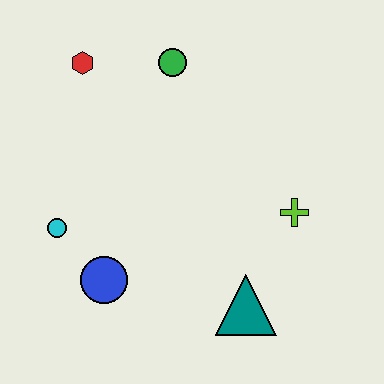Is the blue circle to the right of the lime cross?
No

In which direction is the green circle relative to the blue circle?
The green circle is above the blue circle.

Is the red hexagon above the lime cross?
Yes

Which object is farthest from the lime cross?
The red hexagon is farthest from the lime cross.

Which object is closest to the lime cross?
The teal triangle is closest to the lime cross.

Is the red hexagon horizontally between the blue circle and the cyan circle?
Yes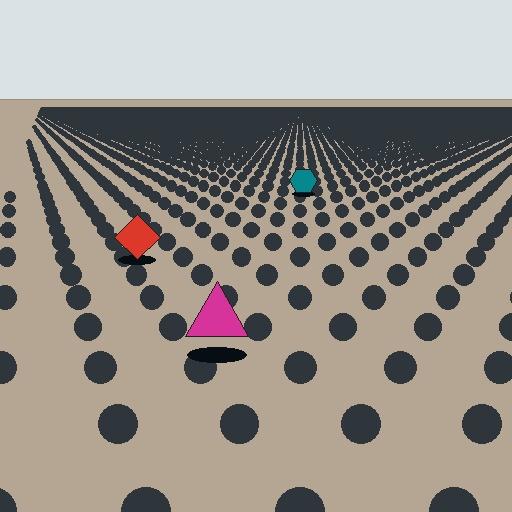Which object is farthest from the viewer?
The teal hexagon is farthest from the viewer. It appears smaller and the ground texture around it is denser.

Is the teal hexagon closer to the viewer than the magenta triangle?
No. The magenta triangle is closer — you can tell from the texture gradient: the ground texture is coarser near it.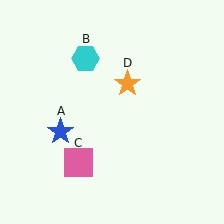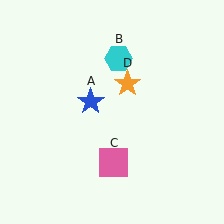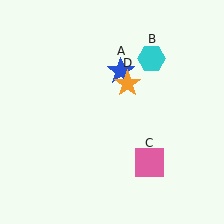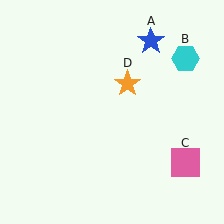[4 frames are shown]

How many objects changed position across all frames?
3 objects changed position: blue star (object A), cyan hexagon (object B), pink square (object C).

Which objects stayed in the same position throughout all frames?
Orange star (object D) remained stationary.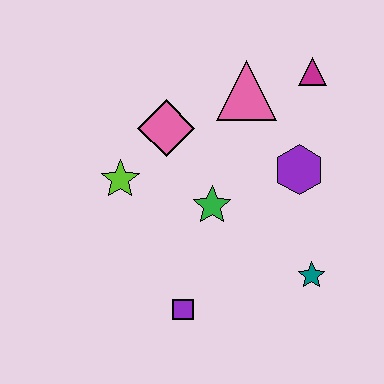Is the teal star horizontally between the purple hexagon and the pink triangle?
No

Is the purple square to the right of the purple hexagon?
No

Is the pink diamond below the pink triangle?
Yes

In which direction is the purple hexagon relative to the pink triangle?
The purple hexagon is below the pink triangle.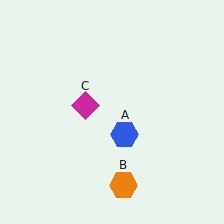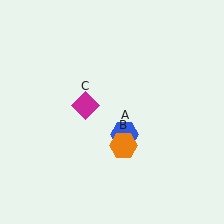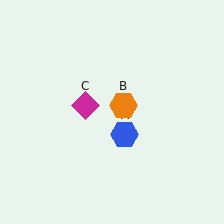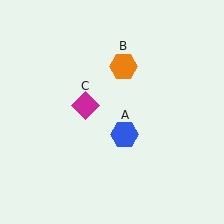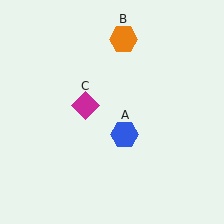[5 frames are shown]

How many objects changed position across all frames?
1 object changed position: orange hexagon (object B).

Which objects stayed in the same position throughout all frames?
Blue hexagon (object A) and magenta diamond (object C) remained stationary.